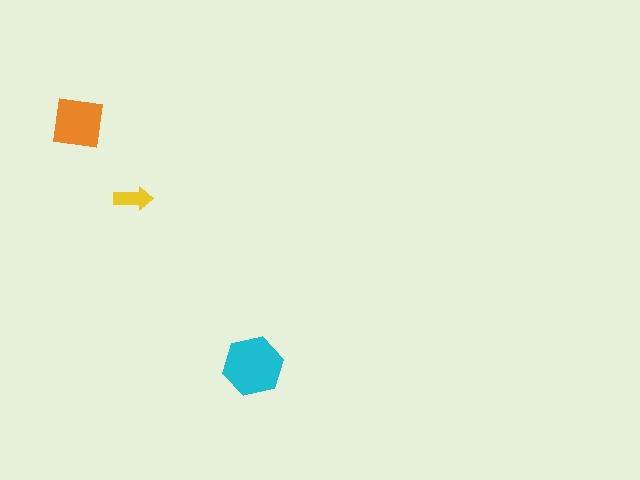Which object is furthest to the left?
The orange square is leftmost.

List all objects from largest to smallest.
The cyan hexagon, the orange square, the yellow arrow.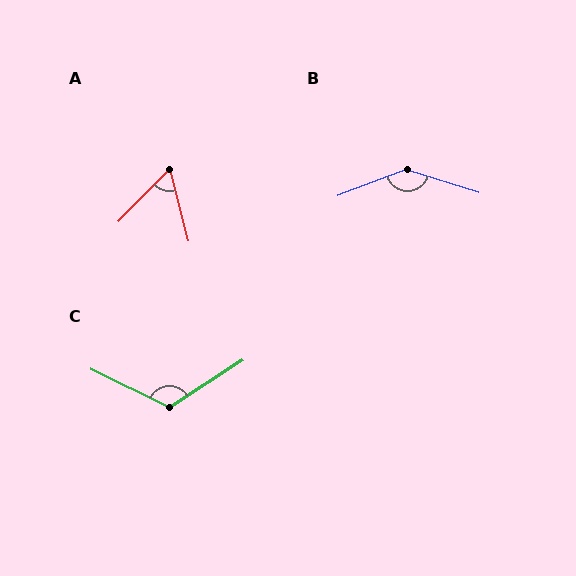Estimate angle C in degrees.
Approximately 121 degrees.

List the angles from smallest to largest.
A (59°), C (121°), B (142°).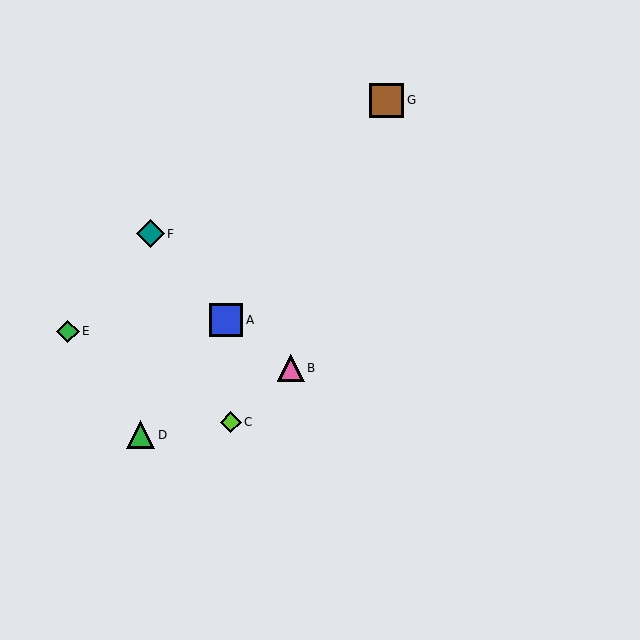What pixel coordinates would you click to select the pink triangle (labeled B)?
Click at (291, 368) to select the pink triangle B.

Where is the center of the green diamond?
The center of the green diamond is at (68, 331).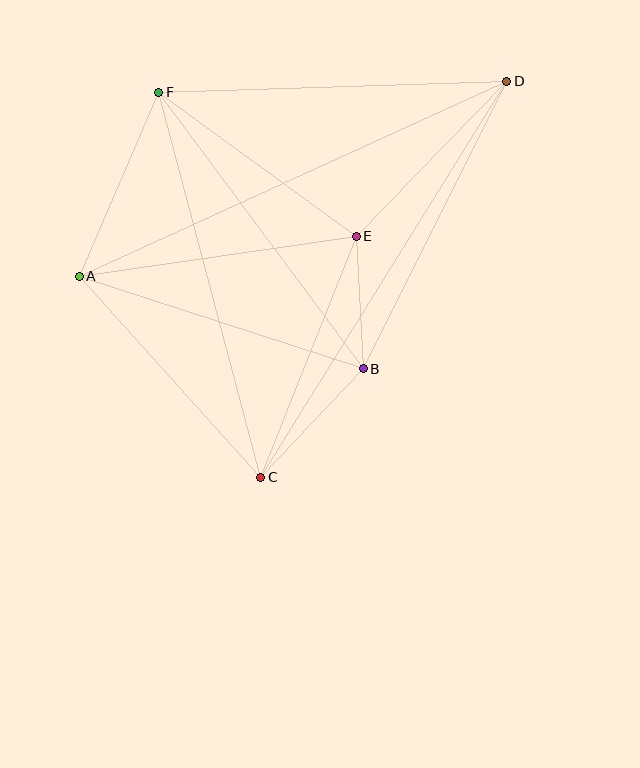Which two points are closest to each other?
Points B and E are closest to each other.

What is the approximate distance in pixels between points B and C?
The distance between B and C is approximately 149 pixels.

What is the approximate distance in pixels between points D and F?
The distance between D and F is approximately 348 pixels.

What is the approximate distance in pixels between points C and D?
The distance between C and D is approximately 466 pixels.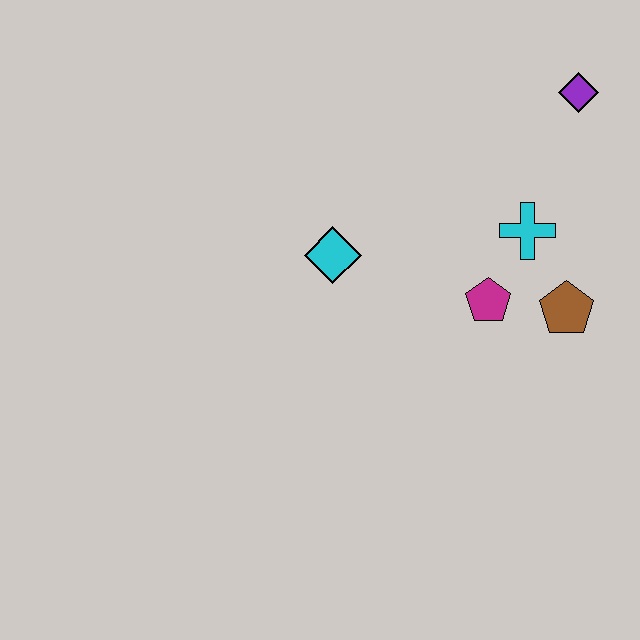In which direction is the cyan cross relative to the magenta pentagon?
The cyan cross is above the magenta pentagon.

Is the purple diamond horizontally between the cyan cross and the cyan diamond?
No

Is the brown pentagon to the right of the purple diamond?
No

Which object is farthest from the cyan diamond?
The purple diamond is farthest from the cyan diamond.